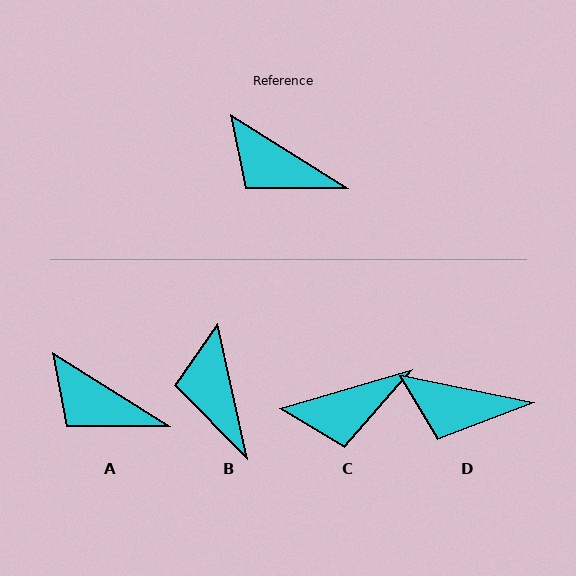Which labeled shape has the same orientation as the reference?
A.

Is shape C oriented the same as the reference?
No, it is off by about 48 degrees.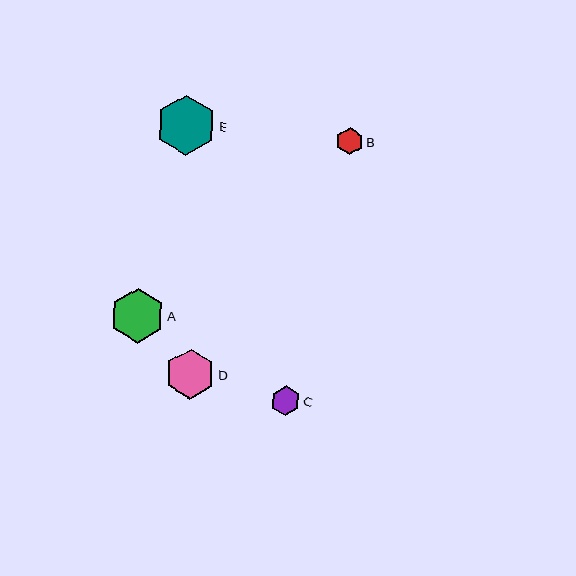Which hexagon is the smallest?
Hexagon B is the smallest with a size of approximately 28 pixels.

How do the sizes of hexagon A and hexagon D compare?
Hexagon A and hexagon D are approximately the same size.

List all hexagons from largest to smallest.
From largest to smallest: E, A, D, C, B.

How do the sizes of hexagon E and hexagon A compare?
Hexagon E and hexagon A are approximately the same size.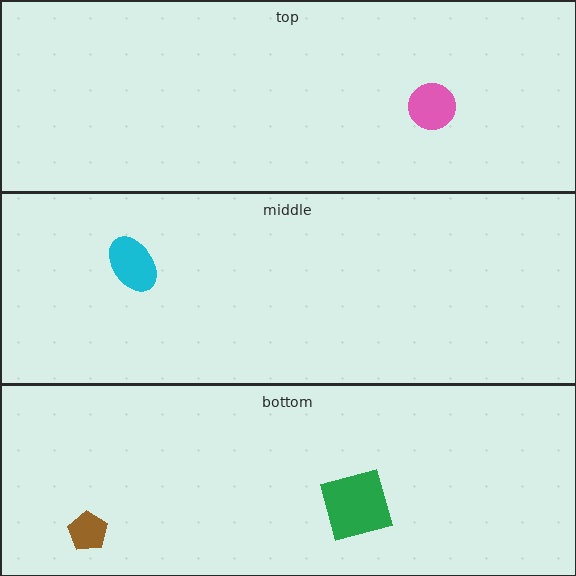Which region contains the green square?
The bottom region.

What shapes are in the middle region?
The cyan ellipse.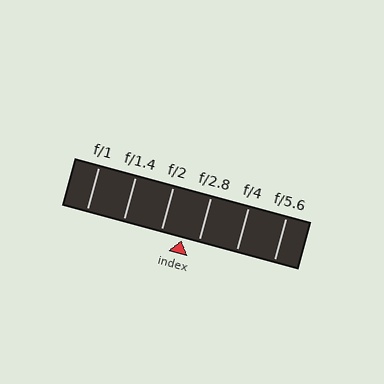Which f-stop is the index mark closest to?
The index mark is closest to f/2.8.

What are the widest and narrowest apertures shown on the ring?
The widest aperture shown is f/1 and the narrowest is f/5.6.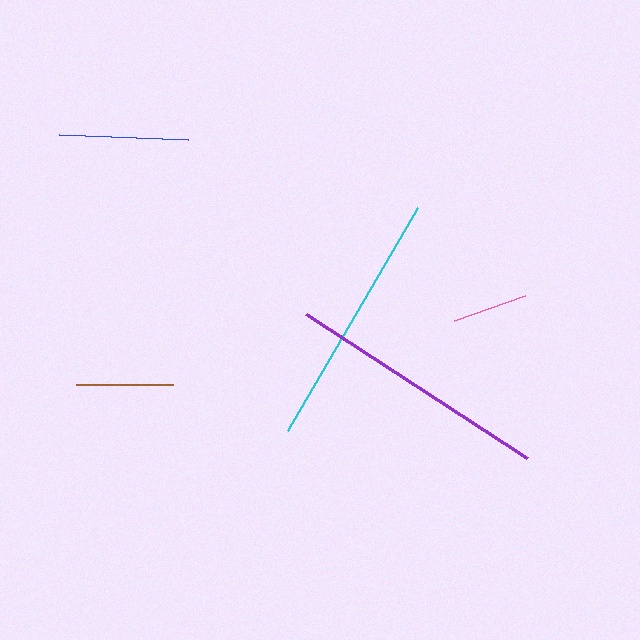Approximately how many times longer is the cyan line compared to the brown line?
The cyan line is approximately 2.7 times the length of the brown line.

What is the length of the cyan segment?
The cyan segment is approximately 258 pixels long.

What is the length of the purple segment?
The purple segment is approximately 264 pixels long.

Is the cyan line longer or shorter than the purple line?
The purple line is longer than the cyan line.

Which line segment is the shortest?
The pink line is the shortest at approximately 75 pixels.